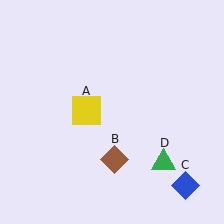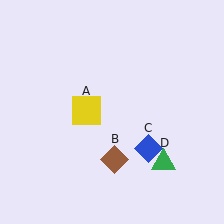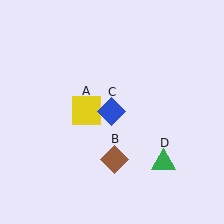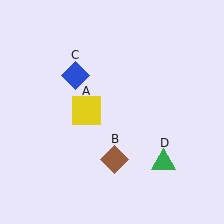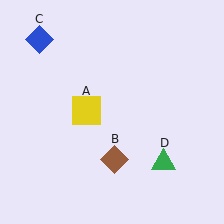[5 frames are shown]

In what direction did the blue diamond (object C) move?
The blue diamond (object C) moved up and to the left.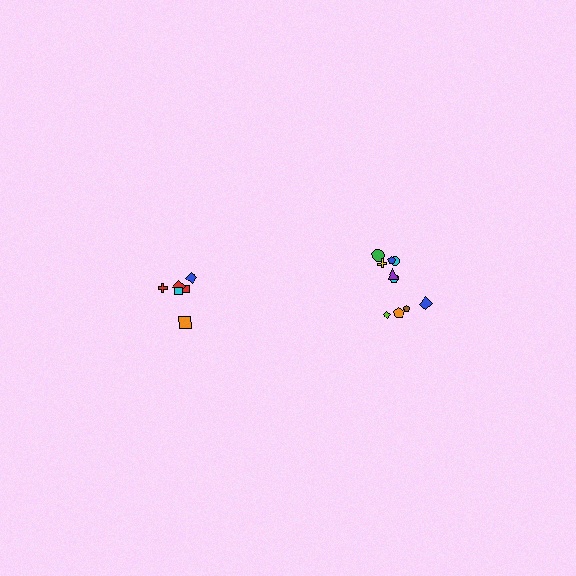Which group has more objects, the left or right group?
The right group.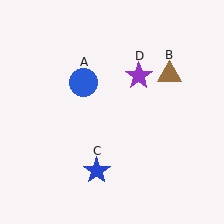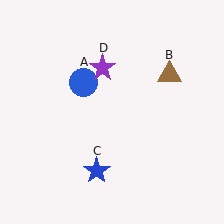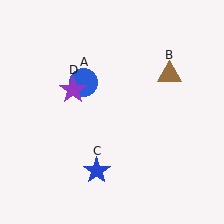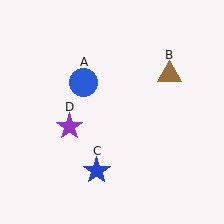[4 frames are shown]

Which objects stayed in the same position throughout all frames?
Blue circle (object A) and brown triangle (object B) and blue star (object C) remained stationary.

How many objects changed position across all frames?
1 object changed position: purple star (object D).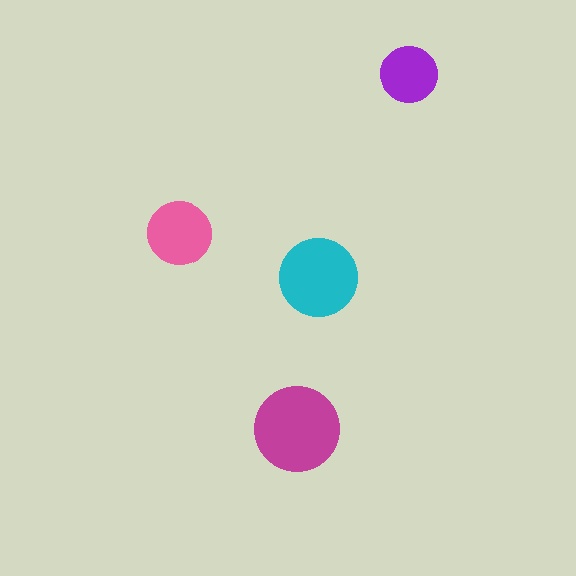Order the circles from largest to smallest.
the magenta one, the cyan one, the pink one, the purple one.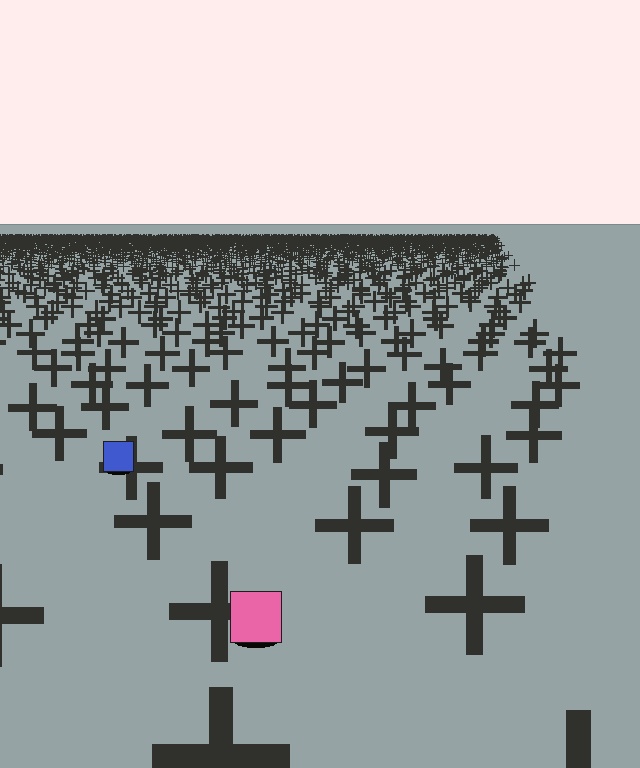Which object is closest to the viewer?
The pink square is closest. The texture marks near it are larger and more spread out.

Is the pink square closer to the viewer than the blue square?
Yes. The pink square is closer — you can tell from the texture gradient: the ground texture is coarser near it.